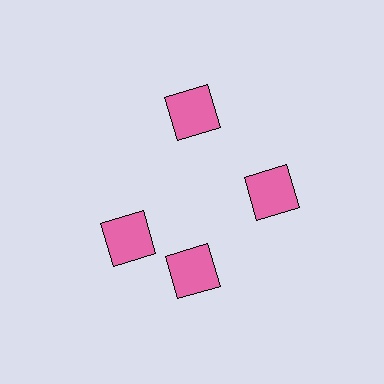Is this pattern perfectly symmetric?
No. The 4 pink squares are arranged in a ring, but one element near the 9 o'clock position is rotated out of alignment along the ring, breaking the 4-fold rotational symmetry.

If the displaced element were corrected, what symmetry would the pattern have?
It would have 4-fold rotational symmetry — the pattern would map onto itself every 90 degrees.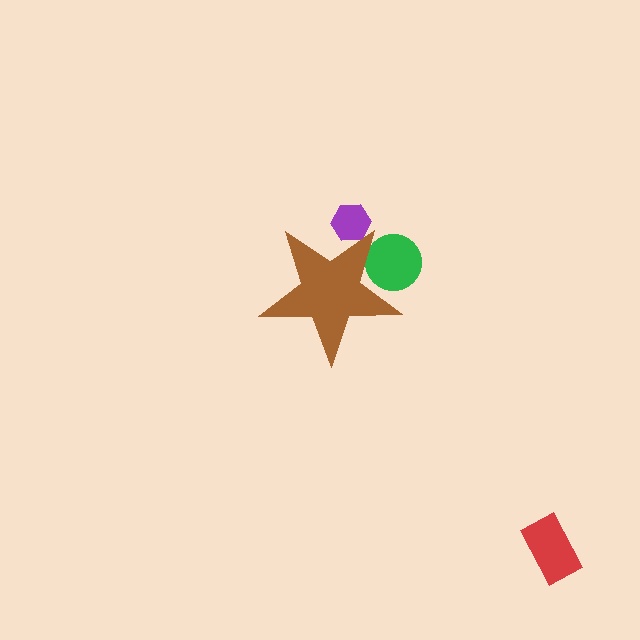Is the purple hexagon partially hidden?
Yes, the purple hexagon is partially hidden behind the brown star.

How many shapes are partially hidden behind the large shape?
2 shapes are partially hidden.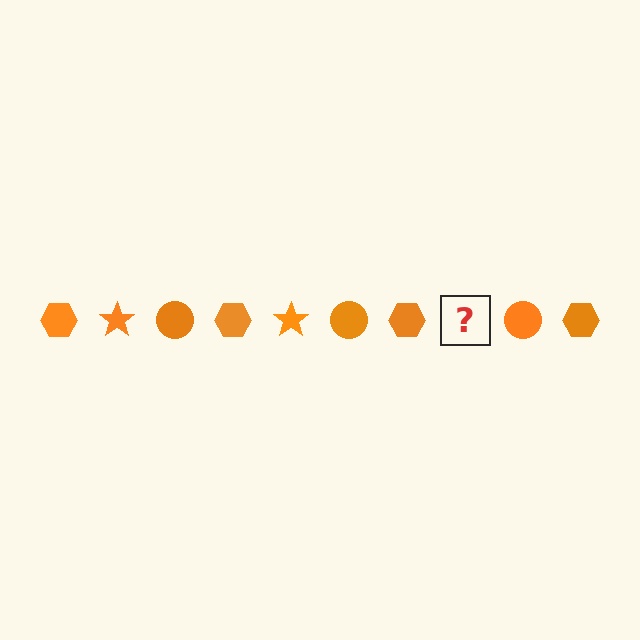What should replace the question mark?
The question mark should be replaced with an orange star.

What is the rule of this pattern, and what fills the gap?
The rule is that the pattern cycles through hexagon, star, circle shapes in orange. The gap should be filled with an orange star.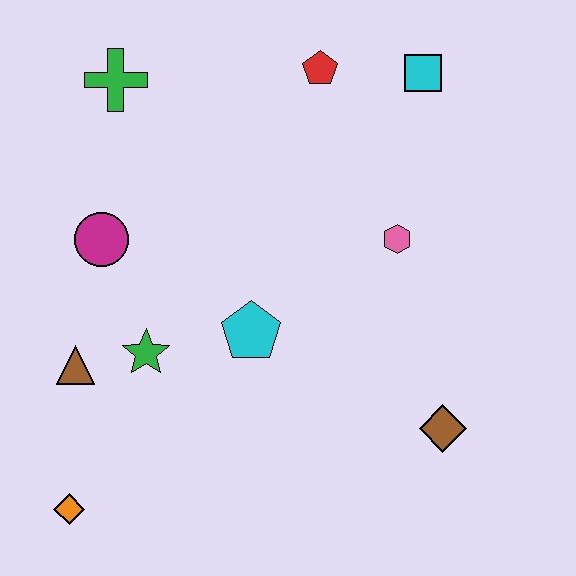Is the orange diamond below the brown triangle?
Yes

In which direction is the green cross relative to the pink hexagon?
The green cross is to the left of the pink hexagon.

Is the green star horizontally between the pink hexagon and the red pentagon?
No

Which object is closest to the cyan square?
The red pentagon is closest to the cyan square.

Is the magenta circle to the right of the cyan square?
No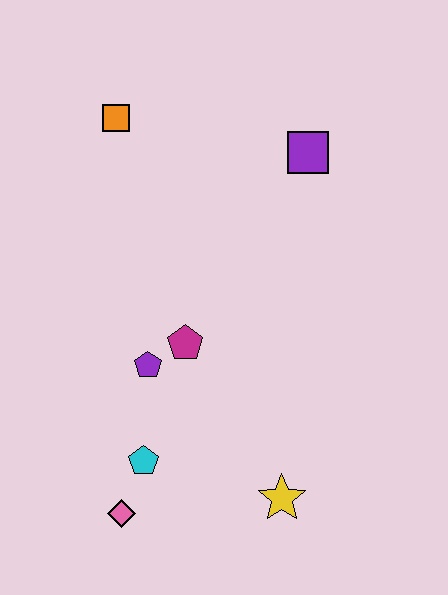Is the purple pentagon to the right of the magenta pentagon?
No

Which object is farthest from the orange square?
The yellow star is farthest from the orange square.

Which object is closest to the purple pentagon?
The magenta pentagon is closest to the purple pentagon.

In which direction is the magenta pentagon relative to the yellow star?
The magenta pentagon is above the yellow star.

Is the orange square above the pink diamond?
Yes